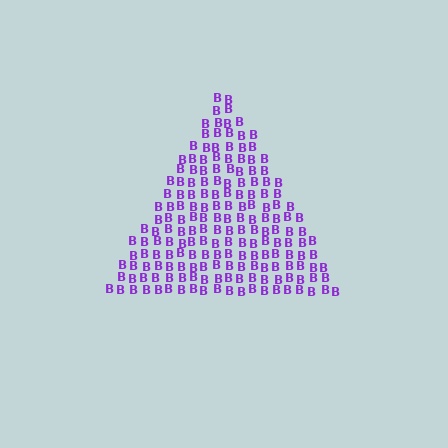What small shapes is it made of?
It is made of small letter B's.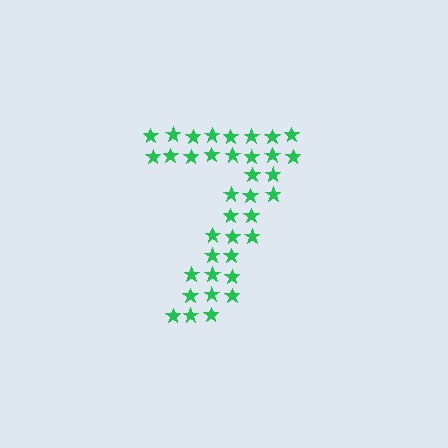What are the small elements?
The small elements are stars.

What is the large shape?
The large shape is the digit 7.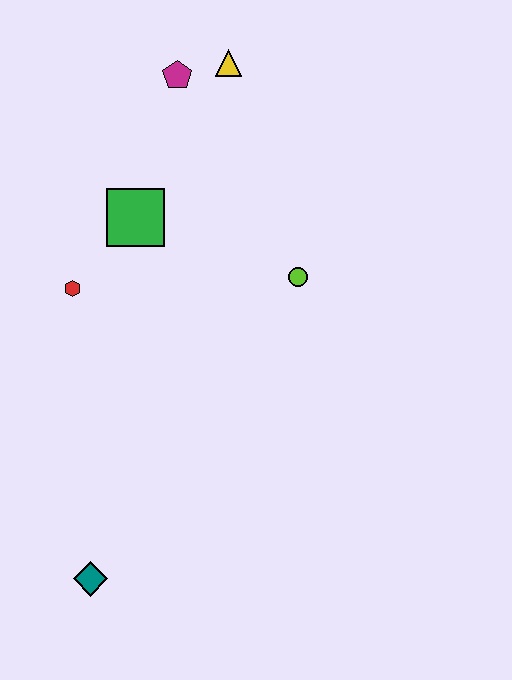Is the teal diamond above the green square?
No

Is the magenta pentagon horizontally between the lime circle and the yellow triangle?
No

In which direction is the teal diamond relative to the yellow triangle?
The teal diamond is below the yellow triangle.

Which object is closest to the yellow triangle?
The magenta pentagon is closest to the yellow triangle.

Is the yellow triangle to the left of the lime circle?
Yes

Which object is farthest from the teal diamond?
The yellow triangle is farthest from the teal diamond.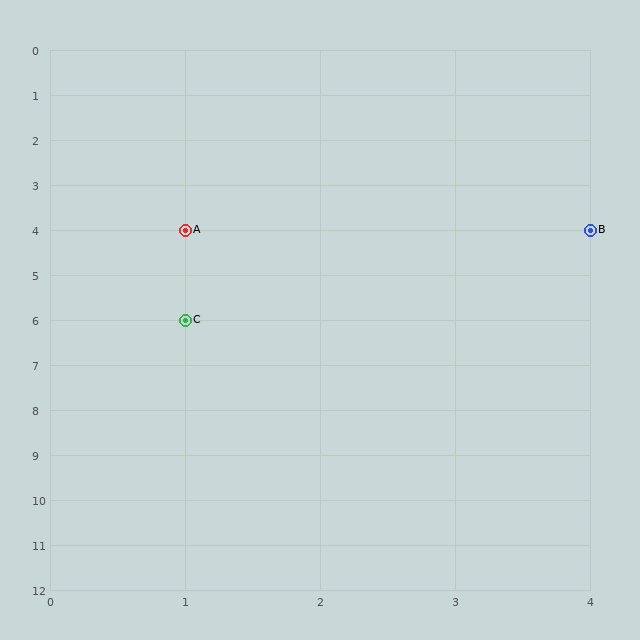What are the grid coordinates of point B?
Point B is at grid coordinates (4, 4).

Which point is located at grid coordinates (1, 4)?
Point A is at (1, 4).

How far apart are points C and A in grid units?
Points C and A are 2 rows apart.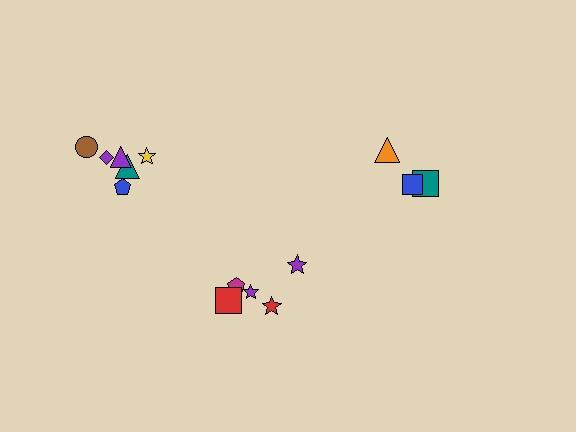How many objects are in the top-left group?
There are 6 objects.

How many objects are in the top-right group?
There are 3 objects.